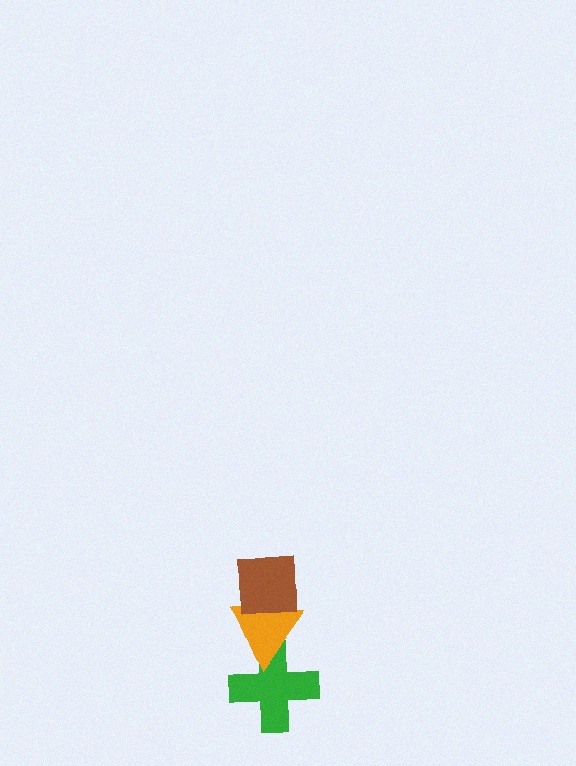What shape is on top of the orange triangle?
The brown square is on top of the orange triangle.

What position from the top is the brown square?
The brown square is 1st from the top.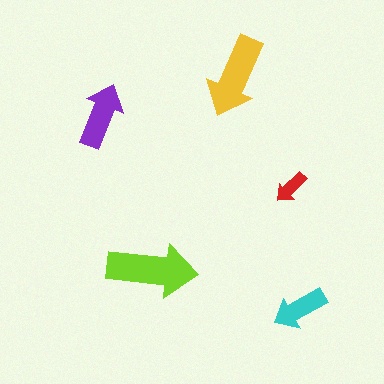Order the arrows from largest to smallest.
the lime one, the yellow one, the purple one, the cyan one, the red one.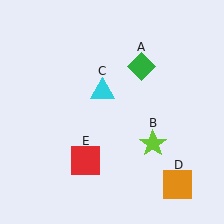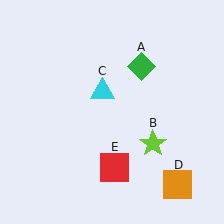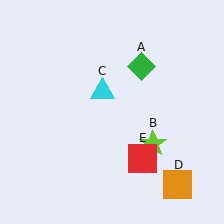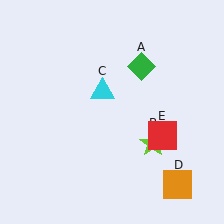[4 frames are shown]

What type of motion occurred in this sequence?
The red square (object E) rotated counterclockwise around the center of the scene.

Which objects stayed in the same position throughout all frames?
Green diamond (object A) and lime star (object B) and cyan triangle (object C) and orange square (object D) remained stationary.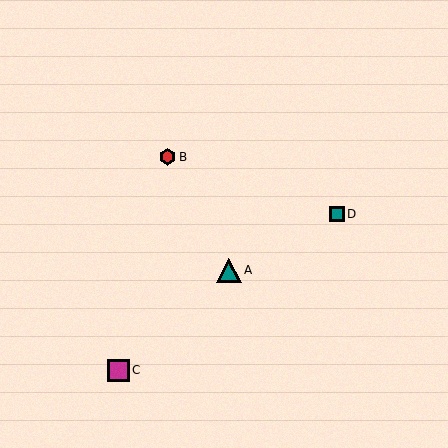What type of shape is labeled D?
Shape D is a teal square.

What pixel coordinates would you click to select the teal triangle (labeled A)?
Click at (229, 270) to select the teal triangle A.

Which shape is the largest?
The teal triangle (labeled A) is the largest.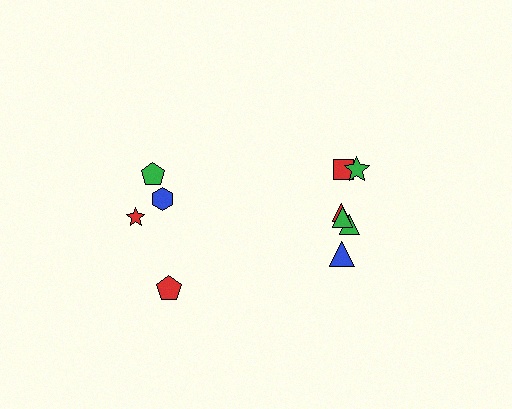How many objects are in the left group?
There are 4 objects.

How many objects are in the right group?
There are 6 objects.